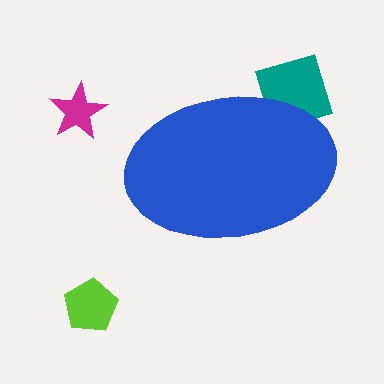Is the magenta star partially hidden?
No, the magenta star is fully visible.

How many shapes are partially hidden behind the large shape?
1 shape is partially hidden.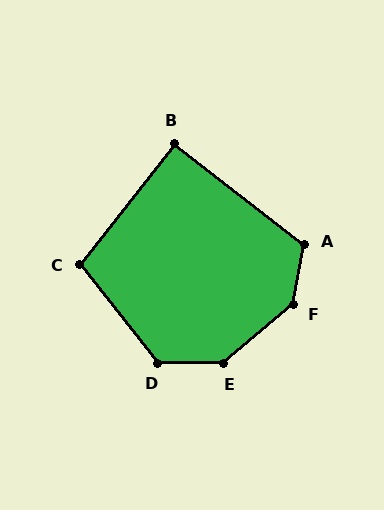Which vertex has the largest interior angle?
F, at approximately 141 degrees.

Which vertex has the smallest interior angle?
B, at approximately 90 degrees.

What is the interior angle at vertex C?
Approximately 103 degrees (obtuse).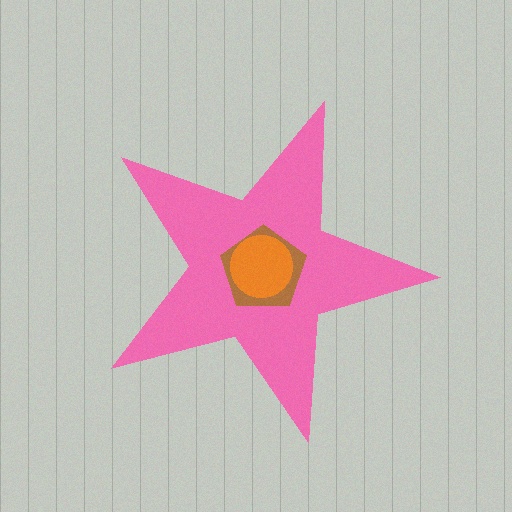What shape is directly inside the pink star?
The brown pentagon.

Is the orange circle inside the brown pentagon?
Yes.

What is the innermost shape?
The orange circle.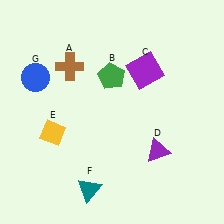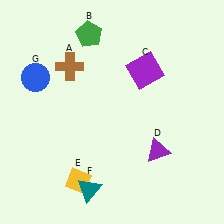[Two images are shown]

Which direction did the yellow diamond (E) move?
The yellow diamond (E) moved down.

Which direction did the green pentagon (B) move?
The green pentagon (B) moved up.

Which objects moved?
The objects that moved are: the green pentagon (B), the yellow diamond (E).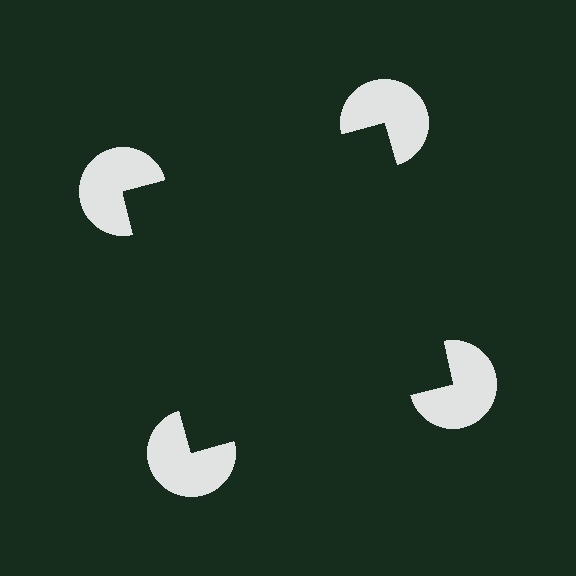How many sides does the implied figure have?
4 sides.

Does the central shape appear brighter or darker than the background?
It typically appears slightly darker than the background, even though no actual brightness change is drawn.